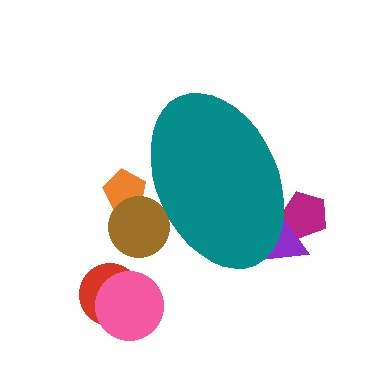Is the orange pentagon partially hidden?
Yes, the orange pentagon is partially hidden behind the teal ellipse.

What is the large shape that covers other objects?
A teal ellipse.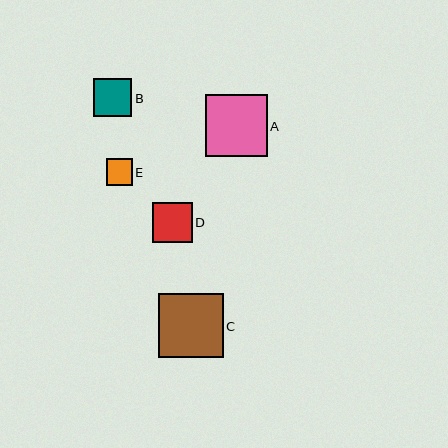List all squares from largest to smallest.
From largest to smallest: C, A, D, B, E.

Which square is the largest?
Square C is the largest with a size of approximately 65 pixels.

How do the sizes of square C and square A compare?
Square C and square A are approximately the same size.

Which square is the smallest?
Square E is the smallest with a size of approximately 26 pixels.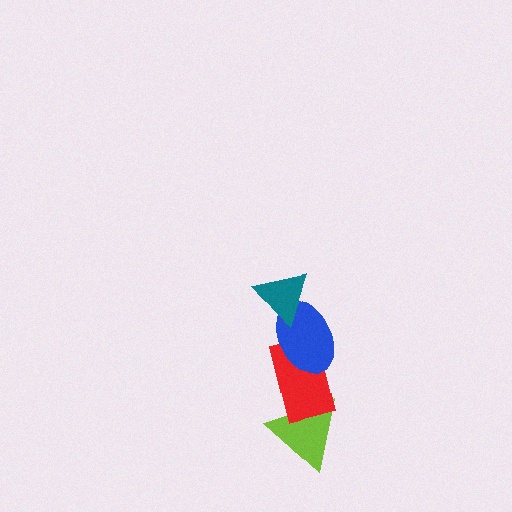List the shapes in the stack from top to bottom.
From top to bottom: the teal triangle, the blue ellipse, the red rectangle, the lime triangle.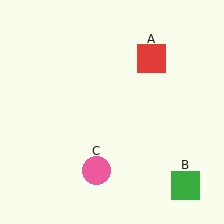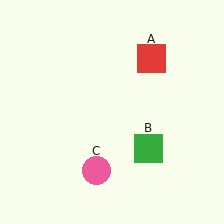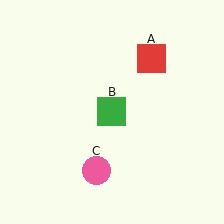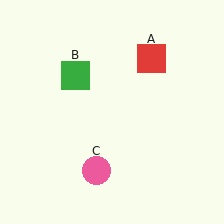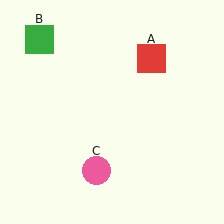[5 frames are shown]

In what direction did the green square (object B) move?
The green square (object B) moved up and to the left.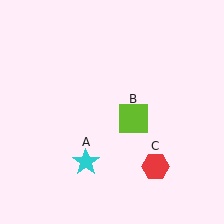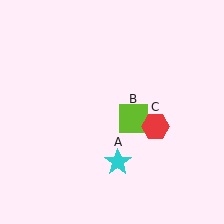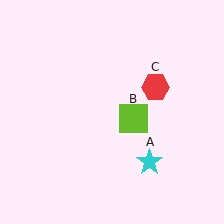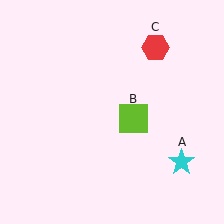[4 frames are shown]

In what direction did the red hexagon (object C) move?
The red hexagon (object C) moved up.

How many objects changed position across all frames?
2 objects changed position: cyan star (object A), red hexagon (object C).